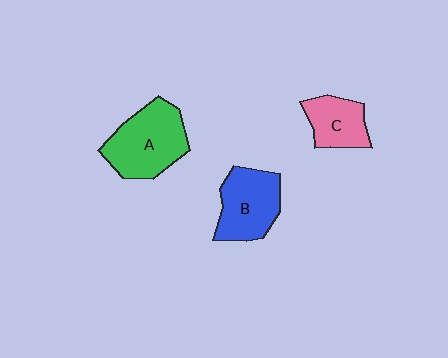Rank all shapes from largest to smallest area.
From largest to smallest: A (green), B (blue), C (pink).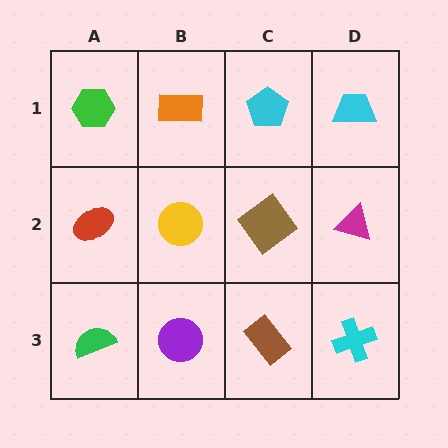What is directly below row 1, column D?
A magenta triangle.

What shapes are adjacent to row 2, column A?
A green hexagon (row 1, column A), a green semicircle (row 3, column A), a yellow circle (row 2, column B).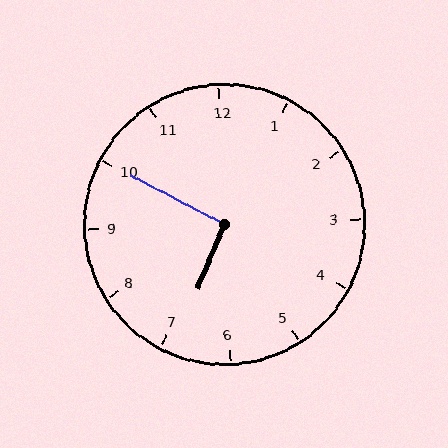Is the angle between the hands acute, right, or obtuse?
It is right.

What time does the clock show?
6:50.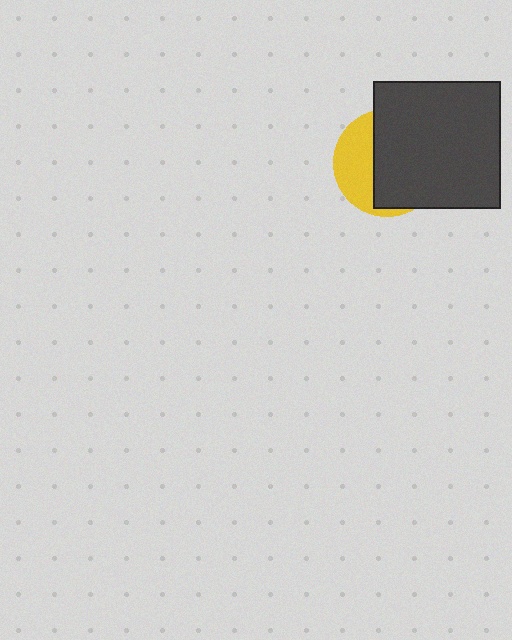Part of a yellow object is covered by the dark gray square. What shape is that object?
It is a circle.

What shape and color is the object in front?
The object in front is a dark gray square.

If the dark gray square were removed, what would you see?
You would see the complete yellow circle.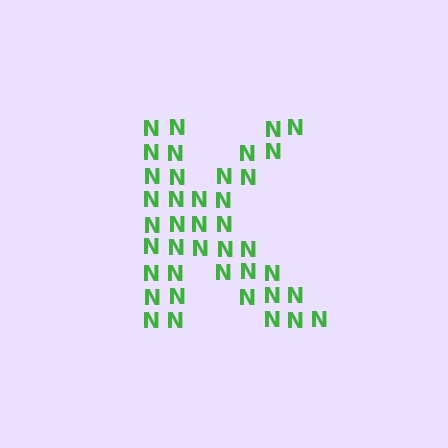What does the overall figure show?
The overall figure shows the letter K.